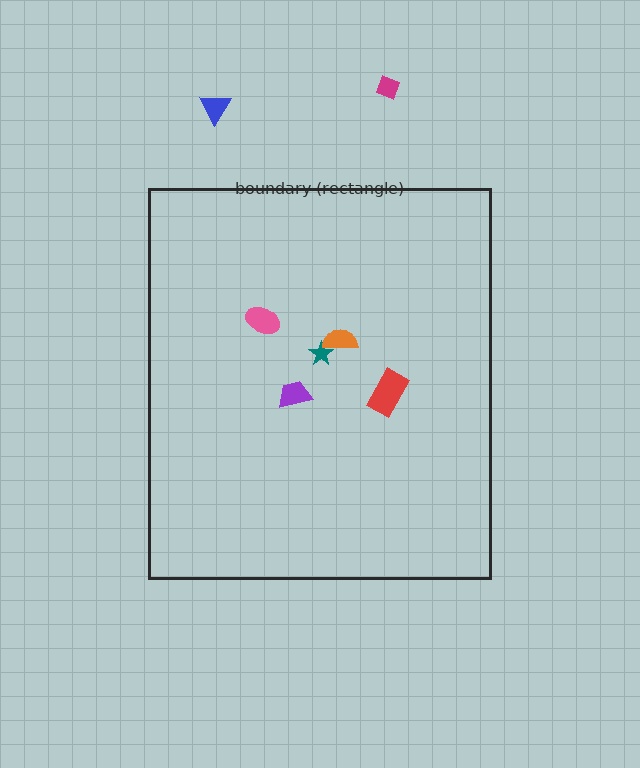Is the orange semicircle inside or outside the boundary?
Inside.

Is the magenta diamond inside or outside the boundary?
Outside.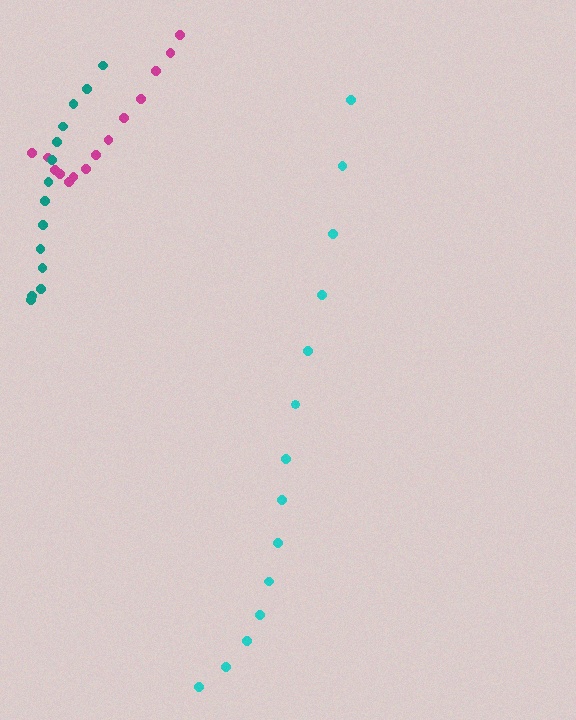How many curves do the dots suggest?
There are 3 distinct paths.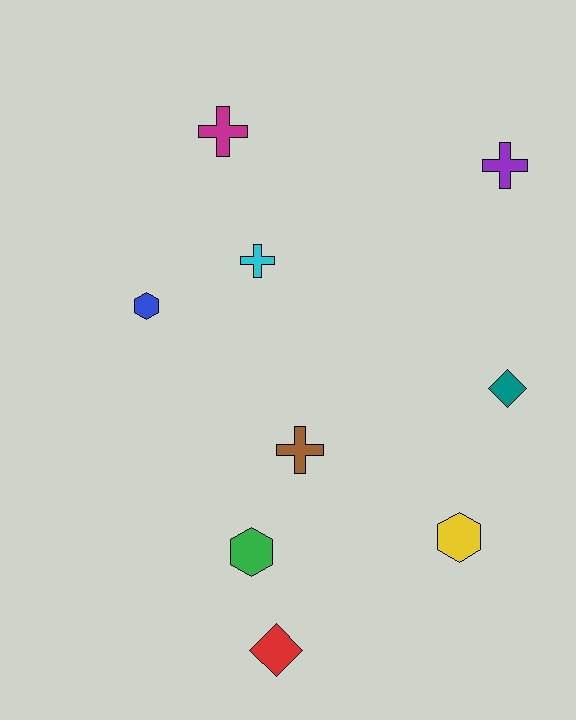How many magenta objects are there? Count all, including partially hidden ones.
There is 1 magenta object.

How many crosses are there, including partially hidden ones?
There are 4 crosses.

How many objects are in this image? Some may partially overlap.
There are 9 objects.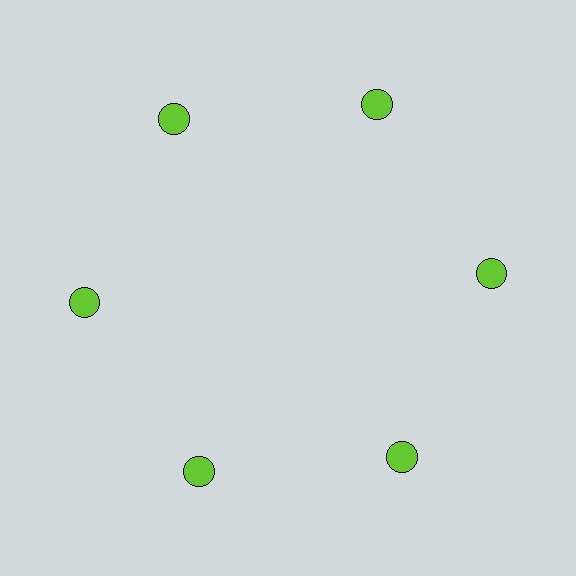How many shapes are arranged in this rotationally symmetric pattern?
There are 6 shapes, arranged in 6 groups of 1.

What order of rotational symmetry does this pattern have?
This pattern has 6-fold rotational symmetry.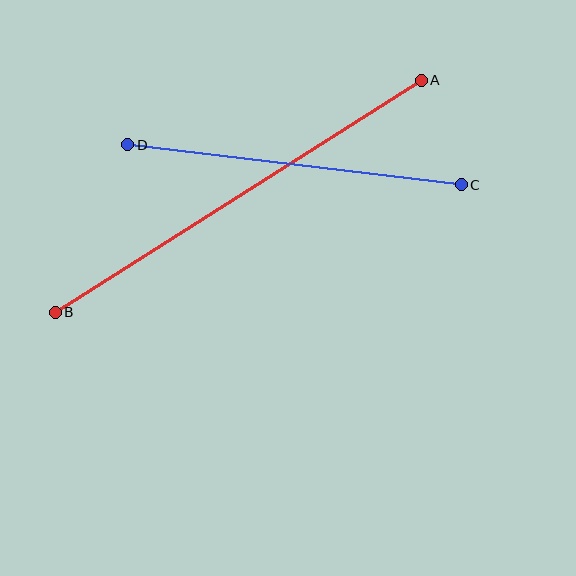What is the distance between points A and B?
The distance is approximately 433 pixels.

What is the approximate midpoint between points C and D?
The midpoint is at approximately (294, 165) pixels.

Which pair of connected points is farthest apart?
Points A and B are farthest apart.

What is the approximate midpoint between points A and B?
The midpoint is at approximately (238, 196) pixels.